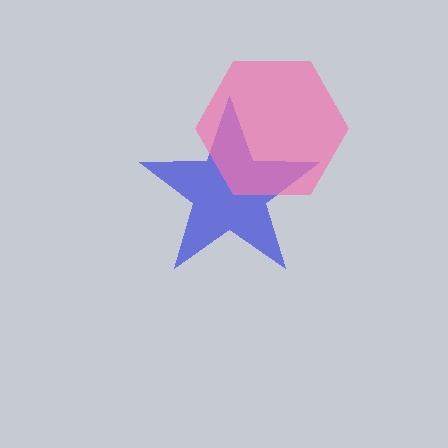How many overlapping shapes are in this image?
There are 2 overlapping shapes in the image.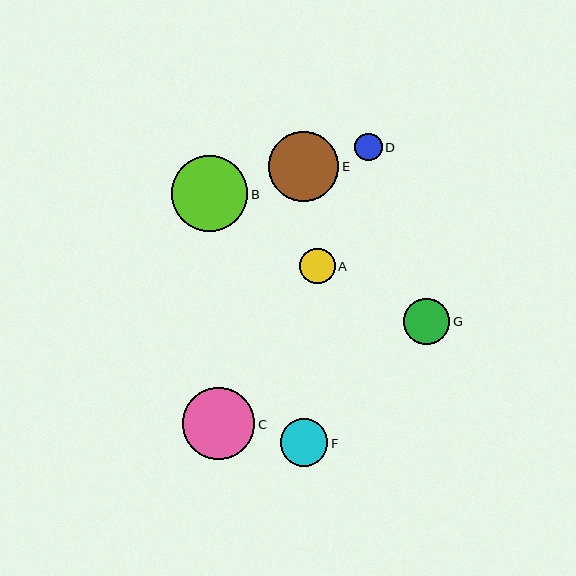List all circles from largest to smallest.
From largest to smallest: B, C, E, F, G, A, D.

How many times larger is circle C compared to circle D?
Circle C is approximately 2.6 times the size of circle D.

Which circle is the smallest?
Circle D is the smallest with a size of approximately 28 pixels.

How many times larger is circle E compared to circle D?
Circle E is approximately 2.6 times the size of circle D.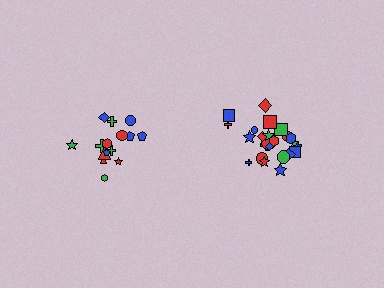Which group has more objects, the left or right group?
The right group.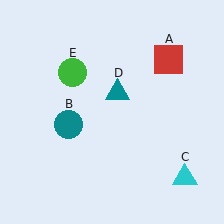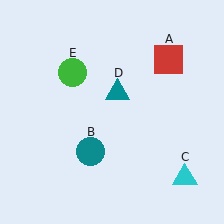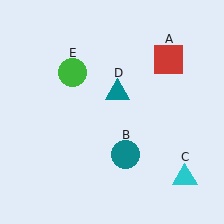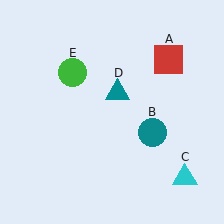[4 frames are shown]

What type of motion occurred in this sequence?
The teal circle (object B) rotated counterclockwise around the center of the scene.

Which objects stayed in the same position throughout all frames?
Red square (object A) and cyan triangle (object C) and teal triangle (object D) and green circle (object E) remained stationary.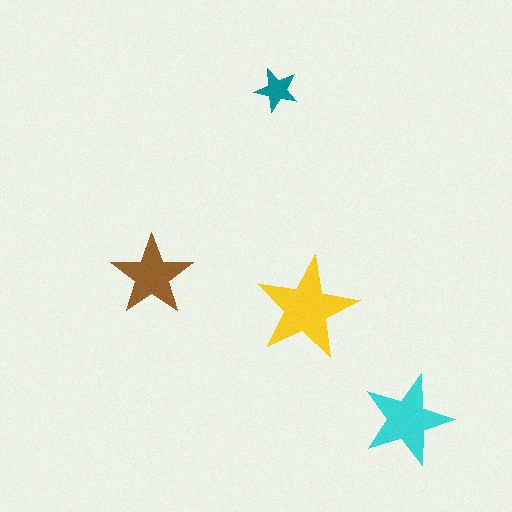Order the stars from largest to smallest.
the yellow one, the cyan one, the brown one, the teal one.